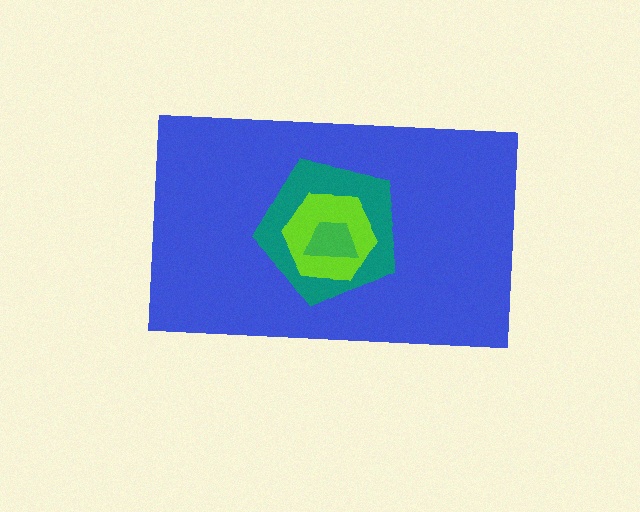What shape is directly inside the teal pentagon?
The lime hexagon.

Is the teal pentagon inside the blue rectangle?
Yes.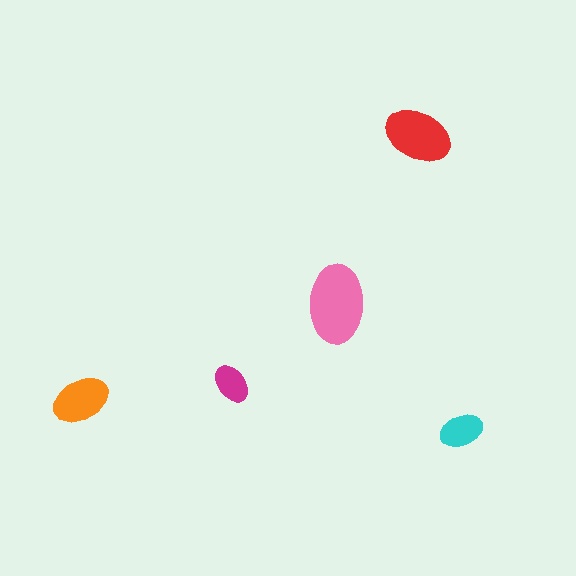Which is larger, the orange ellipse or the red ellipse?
The red one.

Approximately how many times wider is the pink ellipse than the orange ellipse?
About 1.5 times wider.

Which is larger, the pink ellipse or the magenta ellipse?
The pink one.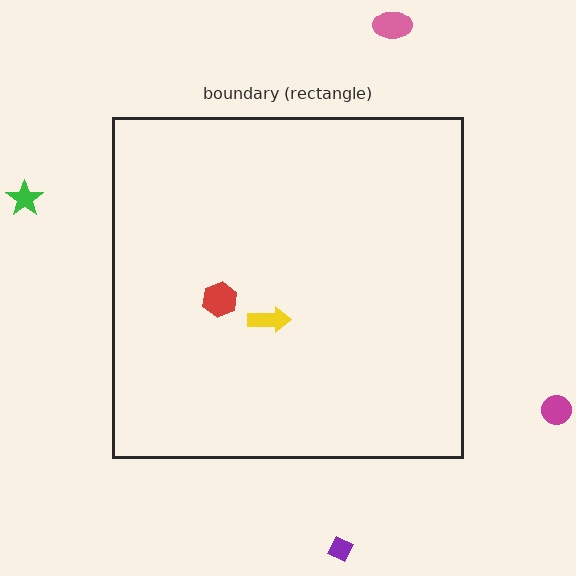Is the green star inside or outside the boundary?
Outside.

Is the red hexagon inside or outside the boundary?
Inside.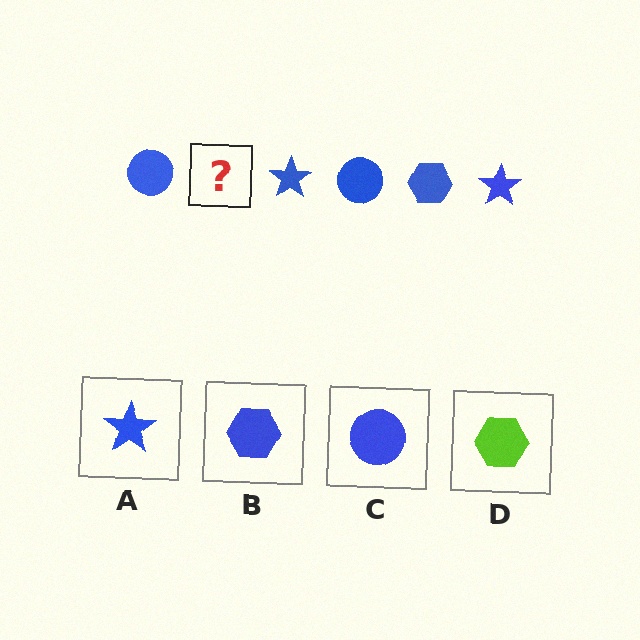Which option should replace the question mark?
Option B.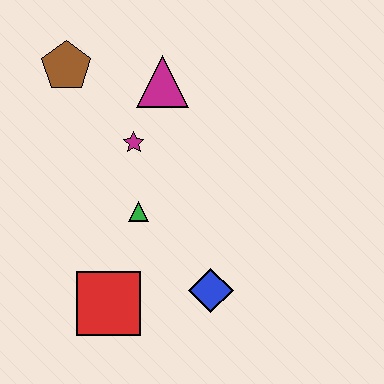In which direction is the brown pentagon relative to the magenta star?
The brown pentagon is above the magenta star.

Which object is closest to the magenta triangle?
The magenta star is closest to the magenta triangle.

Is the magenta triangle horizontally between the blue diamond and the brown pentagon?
Yes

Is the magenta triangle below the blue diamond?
No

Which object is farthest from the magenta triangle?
The red square is farthest from the magenta triangle.